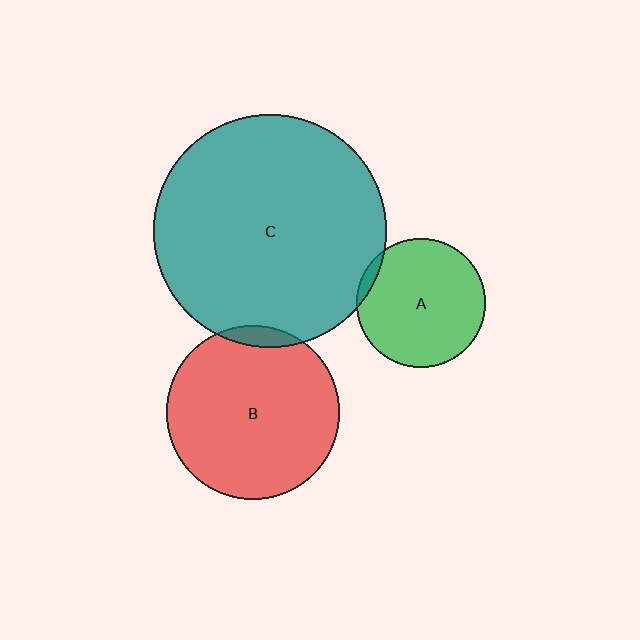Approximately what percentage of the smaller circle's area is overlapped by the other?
Approximately 5%.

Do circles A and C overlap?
Yes.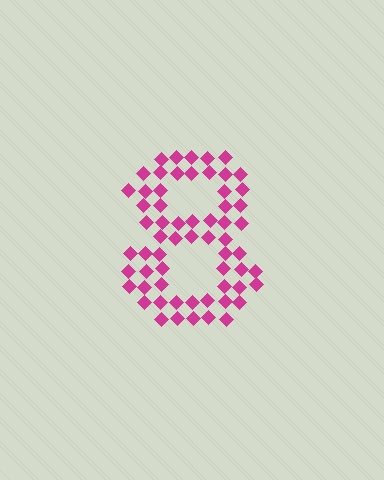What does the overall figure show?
The overall figure shows the digit 8.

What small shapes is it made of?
It is made of small diamonds.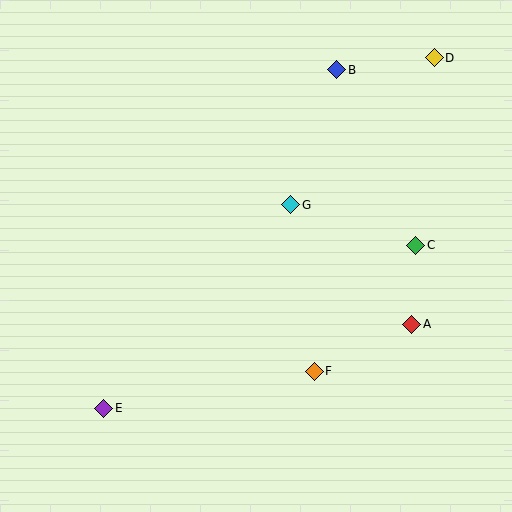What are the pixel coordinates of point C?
Point C is at (416, 245).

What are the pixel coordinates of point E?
Point E is at (104, 408).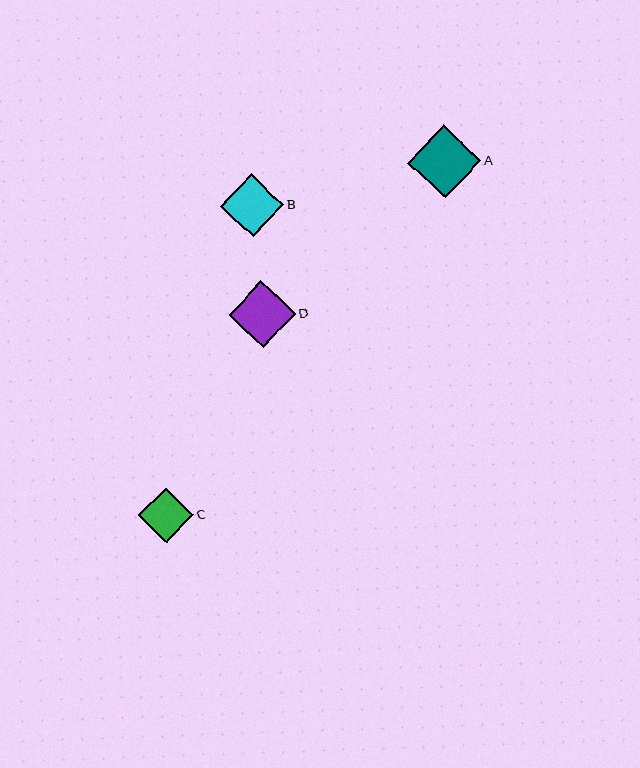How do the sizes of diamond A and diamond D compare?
Diamond A and diamond D are approximately the same size.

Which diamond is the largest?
Diamond A is the largest with a size of approximately 73 pixels.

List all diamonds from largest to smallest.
From largest to smallest: A, D, B, C.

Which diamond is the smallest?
Diamond C is the smallest with a size of approximately 55 pixels.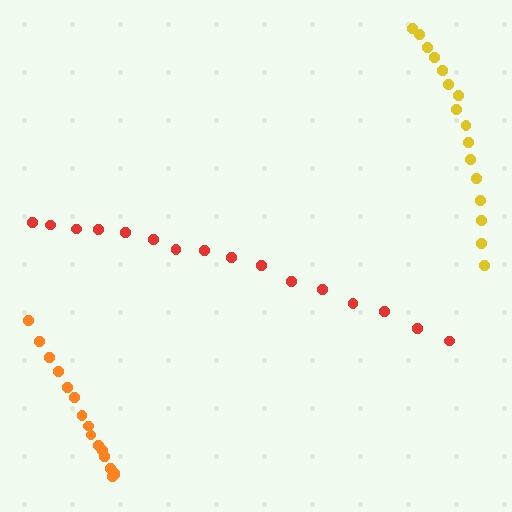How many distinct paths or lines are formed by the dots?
There are 3 distinct paths.